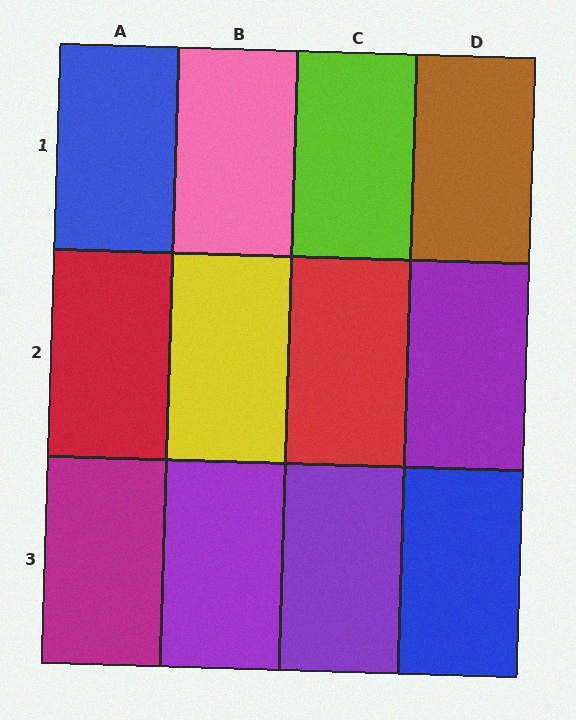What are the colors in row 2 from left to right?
Red, yellow, red, purple.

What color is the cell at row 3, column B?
Purple.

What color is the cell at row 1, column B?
Pink.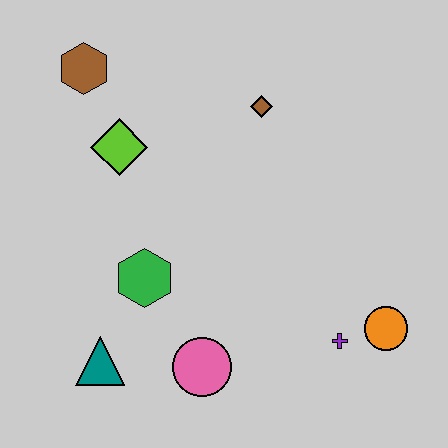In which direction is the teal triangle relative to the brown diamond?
The teal triangle is below the brown diamond.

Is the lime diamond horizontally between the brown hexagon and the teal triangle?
No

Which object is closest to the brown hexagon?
The lime diamond is closest to the brown hexagon.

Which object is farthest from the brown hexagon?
The orange circle is farthest from the brown hexagon.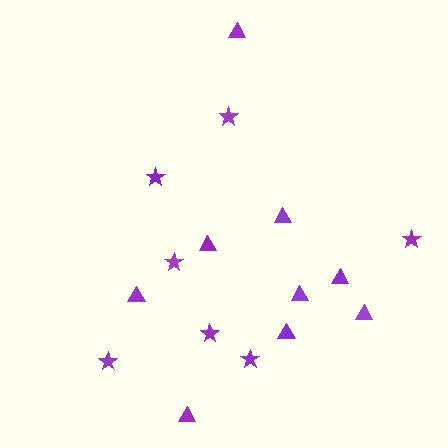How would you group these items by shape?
There are 2 groups: one group of triangles (9) and one group of stars (7).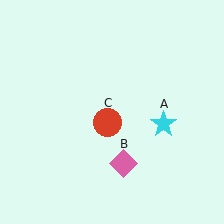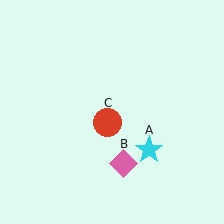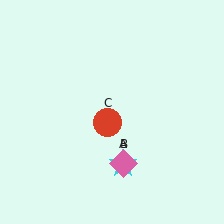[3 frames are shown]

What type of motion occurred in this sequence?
The cyan star (object A) rotated clockwise around the center of the scene.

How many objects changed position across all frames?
1 object changed position: cyan star (object A).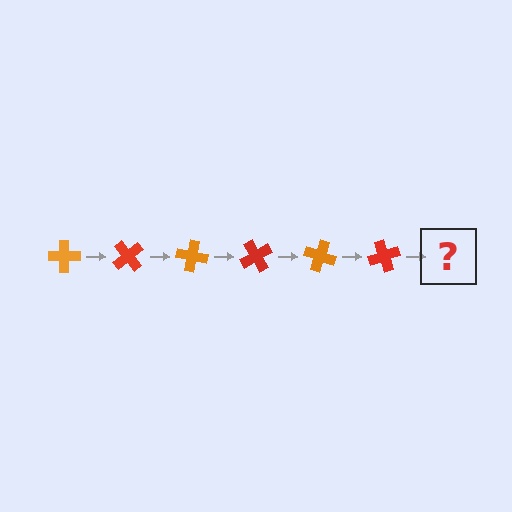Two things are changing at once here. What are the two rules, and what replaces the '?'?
The two rules are that it rotates 50 degrees each step and the color cycles through orange and red. The '?' should be an orange cross, rotated 300 degrees from the start.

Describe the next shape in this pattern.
It should be an orange cross, rotated 300 degrees from the start.